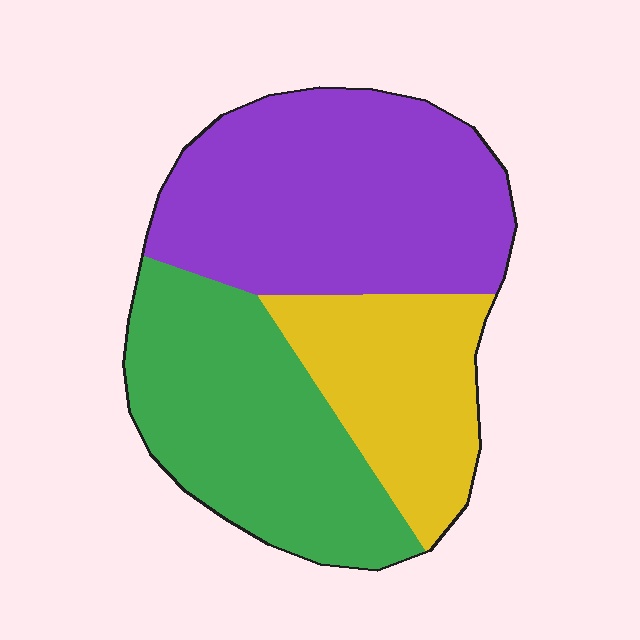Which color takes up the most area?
Purple, at roughly 45%.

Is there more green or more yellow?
Green.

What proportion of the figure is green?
Green takes up about one third (1/3) of the figure.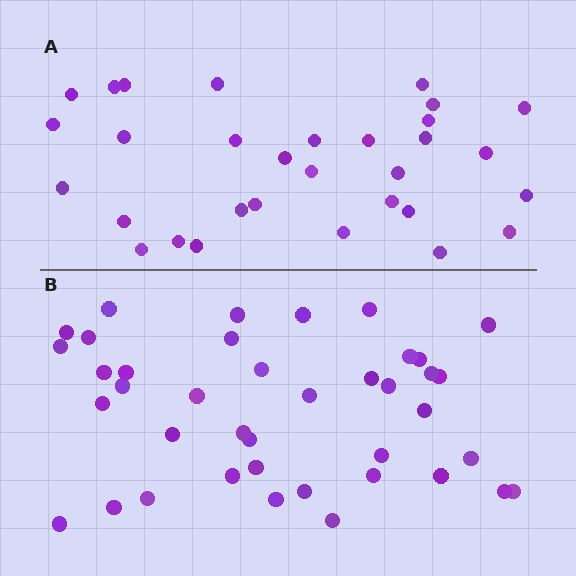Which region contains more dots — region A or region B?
Region B (the bottom region) has more dots.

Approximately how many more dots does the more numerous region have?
Region B has roughly 8 or so more dots than region A.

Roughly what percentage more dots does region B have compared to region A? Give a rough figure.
About 30% more.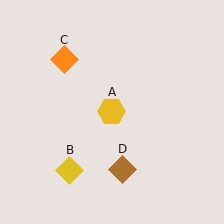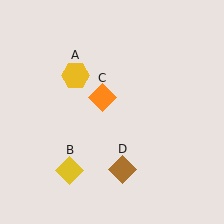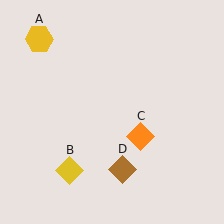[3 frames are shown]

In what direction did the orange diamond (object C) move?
The orange diamond (object C) moved down and to the right.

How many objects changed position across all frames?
2 objects changed position: yellow hexagon (object A), orange diamond (object C).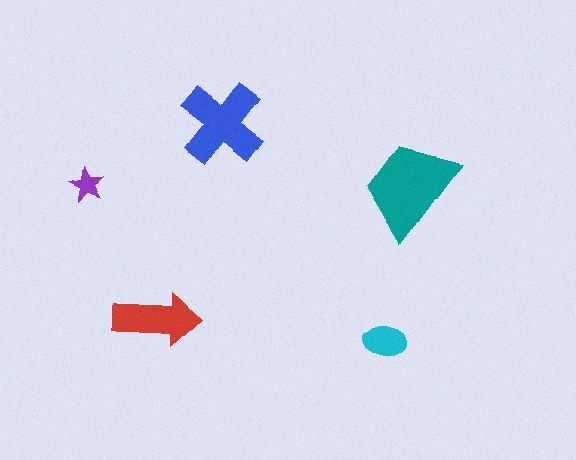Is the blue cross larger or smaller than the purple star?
Larger.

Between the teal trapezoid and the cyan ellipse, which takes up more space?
The teal trapezoid.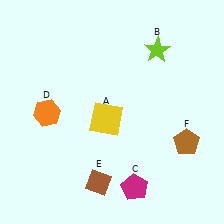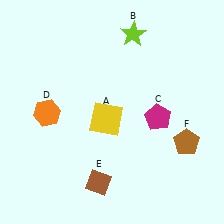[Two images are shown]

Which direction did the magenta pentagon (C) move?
The magenta pentagon (C) moved up.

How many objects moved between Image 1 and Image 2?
2 objects moved between the two images.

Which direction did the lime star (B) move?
The lime star (B) moved left.